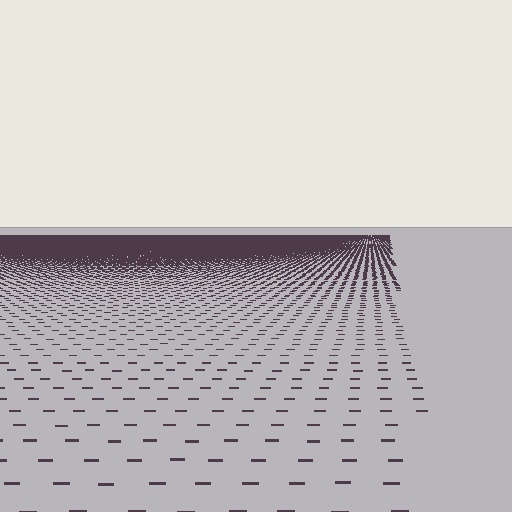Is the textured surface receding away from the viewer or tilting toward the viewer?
The surface is receding away from the viewer. Texture elements get smaller and denser toward the top.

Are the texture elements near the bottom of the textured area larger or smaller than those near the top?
Larger. Near the bottom, elements are closer to the viewer and appear at a bigger on-screen size.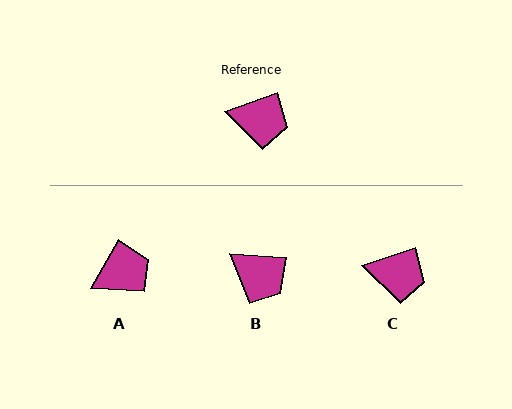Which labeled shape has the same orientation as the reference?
C.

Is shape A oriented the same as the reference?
No, it is off by about 42 degrees.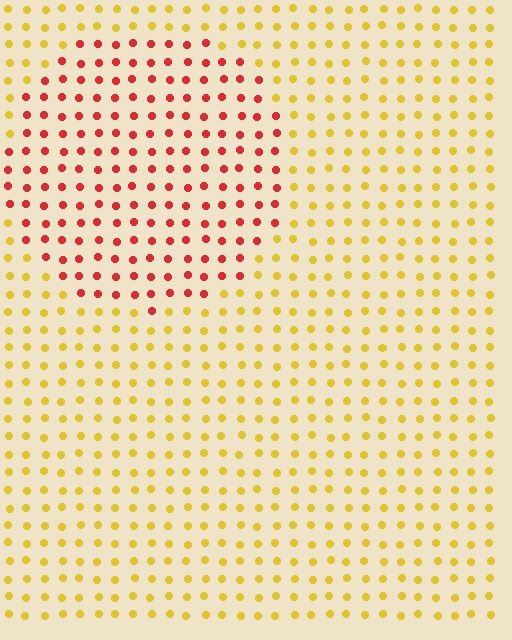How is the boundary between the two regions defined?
The boundary is defined purely by a slight shift in hue (about 55 degrees). Spacing, size, and orientation are identical on both sides.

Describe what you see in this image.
The image is filled with small yellow elements in a uniform arrangement. A circle-shaped region is visible where the elements are tinted to a slightly different hue, forming a subtle color boundary.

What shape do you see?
I see a circle.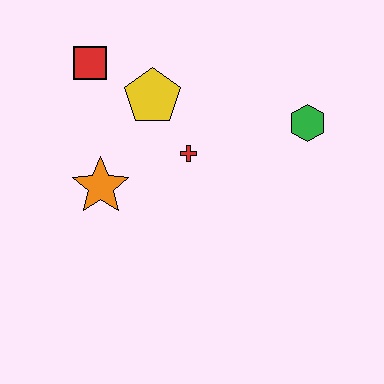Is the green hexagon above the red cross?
Yes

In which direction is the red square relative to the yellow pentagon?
The red square is to the left of the yellow pentagon.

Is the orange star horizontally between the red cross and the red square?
Yes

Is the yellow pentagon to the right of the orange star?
Yes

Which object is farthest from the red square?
The green hexagon is farthest from the red square.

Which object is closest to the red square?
The yellow pentagon is closest to the red square.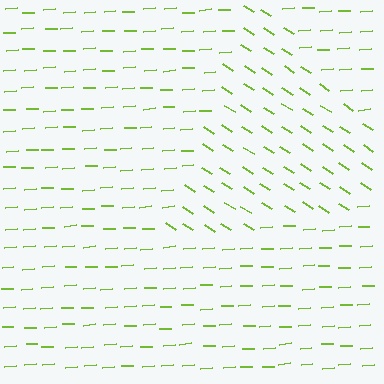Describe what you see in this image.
The image is filled with small lime line segments. A triangle region in the image has lines oriented differently from the surrounding lines, creating a visible texture boundary.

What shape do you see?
I see a triangle.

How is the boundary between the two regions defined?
The boundary is defined purely by a change in line orientation (approximately 37 degrees difference). All lines are the same color and thickness.